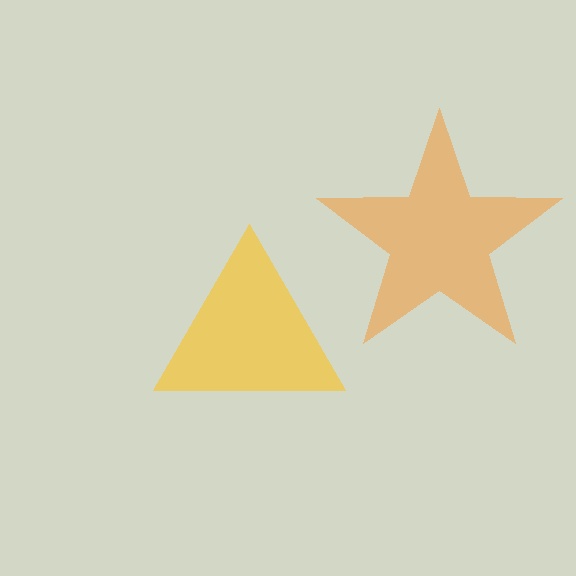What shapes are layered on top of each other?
The layered shapes are: a yellow triangle, an orange star.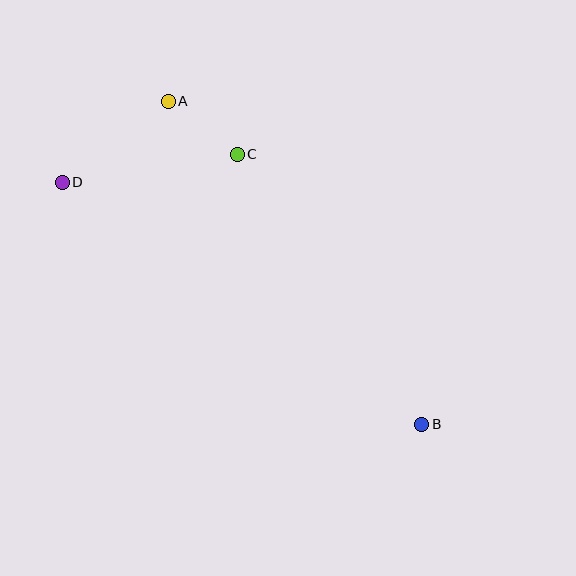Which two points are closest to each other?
Points A and C are closest to each other.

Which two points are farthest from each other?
Points B and D are farthest from each other.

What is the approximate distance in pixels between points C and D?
The distance between C and D is approximately 178 pixels.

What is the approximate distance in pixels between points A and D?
The distance between A and D is approximately 134 pixels.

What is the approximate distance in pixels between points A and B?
The distance between A and B is approximately 410 pixels.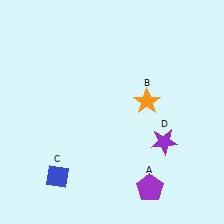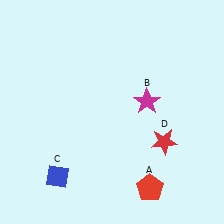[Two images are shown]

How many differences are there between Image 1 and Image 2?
There are 3 differences between the two images.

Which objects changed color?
A changed from purple to red. B changed from orange to magenta. D changed from purple to red.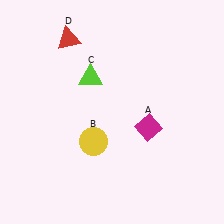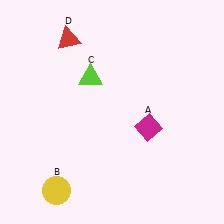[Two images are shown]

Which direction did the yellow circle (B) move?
The yellow circle (B) moved down.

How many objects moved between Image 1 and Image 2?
1 object moved between the two images.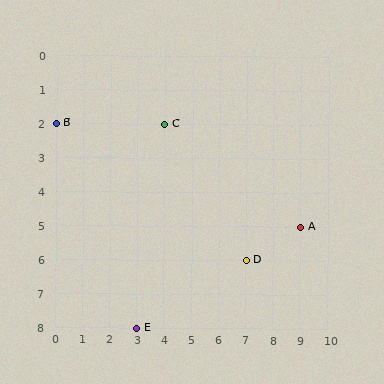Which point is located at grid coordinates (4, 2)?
Point C is at (4, 2).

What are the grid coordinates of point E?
Point E is at grid coordinates (3, 8).